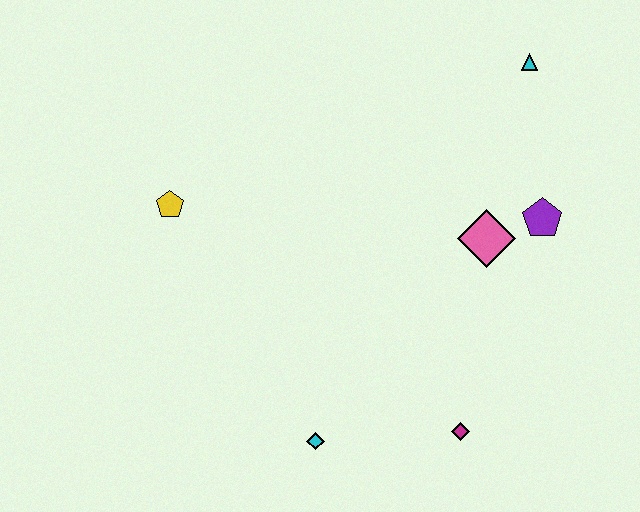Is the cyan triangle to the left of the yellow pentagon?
No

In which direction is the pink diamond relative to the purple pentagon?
The pink diamond is to the left of the purple pentagon.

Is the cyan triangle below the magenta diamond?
No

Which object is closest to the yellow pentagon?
The cyan diamond is closest to the yellow pentagon.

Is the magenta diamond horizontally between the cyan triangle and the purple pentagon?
No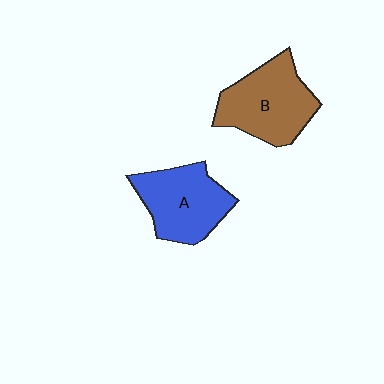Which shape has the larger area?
Shape B (brown).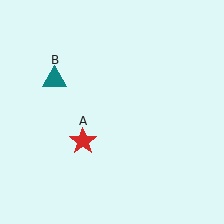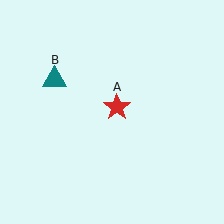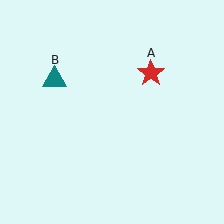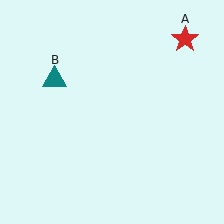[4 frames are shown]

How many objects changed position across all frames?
1 object changed position: red star (object A).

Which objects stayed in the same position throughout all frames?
Teal triangle (object B) remained stationary.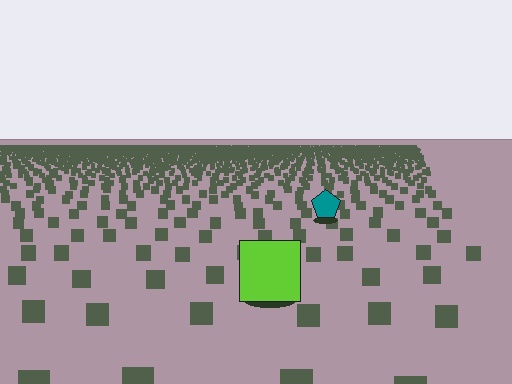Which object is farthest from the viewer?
The teal pentagon is farthest from the viewer. It appears smaller and the ground texture around it is denser.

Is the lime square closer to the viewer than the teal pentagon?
Yes. The lime square is closer — you can tell from the texture gradient: the ground texture is coarser near it.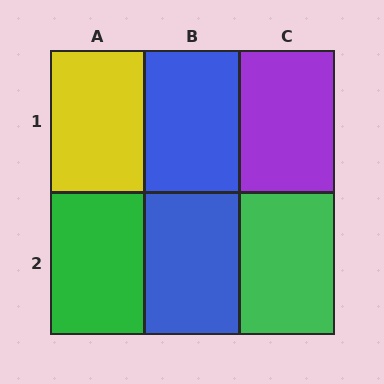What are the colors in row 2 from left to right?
Green, blue, green.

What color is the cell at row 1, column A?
Yellow.